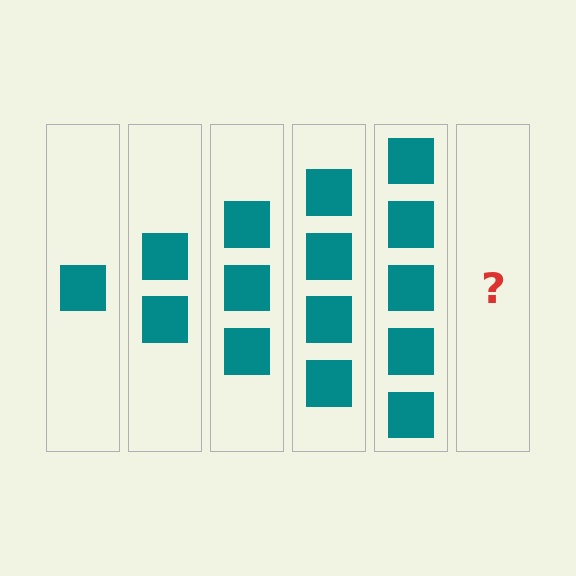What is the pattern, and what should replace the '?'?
The pattern is that each step adds one more square. The '?' should be 6 squares.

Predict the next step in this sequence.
The next step is 6 squares.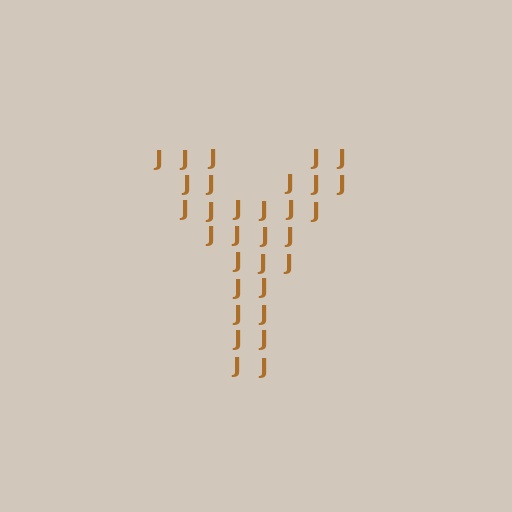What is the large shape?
The large shape is the letter Y.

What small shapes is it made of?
It is made of small letter J's.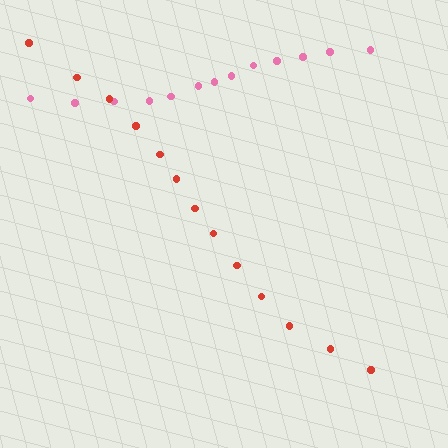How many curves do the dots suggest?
There are 2 distinct paths.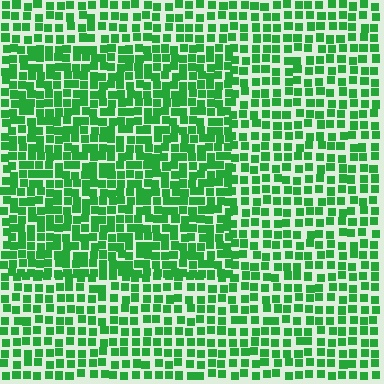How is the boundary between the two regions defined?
The boundary is defined by a change in element density (approximately 1.5x ratio). All elements are the same color, size, and shape.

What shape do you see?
I see a rectangle.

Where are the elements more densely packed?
The elements are more densely packed inside the rectangle boundary.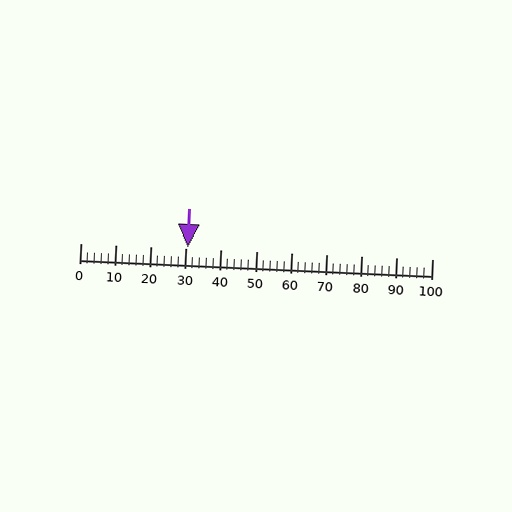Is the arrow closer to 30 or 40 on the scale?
The arrow is closer to 30.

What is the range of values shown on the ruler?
The ruler shows values from 0 to 100.